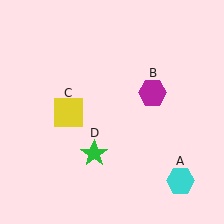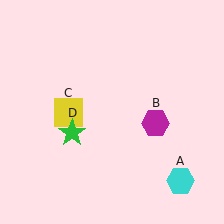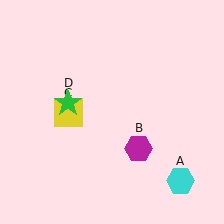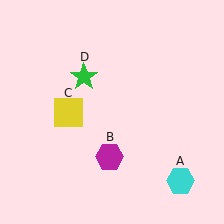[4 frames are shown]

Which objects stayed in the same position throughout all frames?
Cyan hexagon (object A) and yellow square (object C) remained stationary.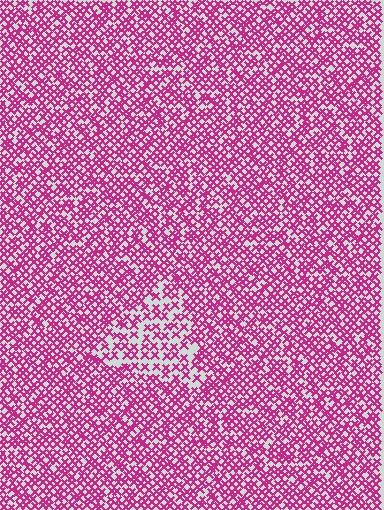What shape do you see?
I see a triangle.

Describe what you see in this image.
The image contains small magenta elements arranged at two different densities. A triangle-shaped region is visible where the elements are less densely packed than the surrounding area.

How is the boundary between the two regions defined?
The boundary is defined by a change in element density (approximately 1.7x ratio). All elements are the same color, size, and shape.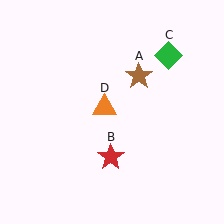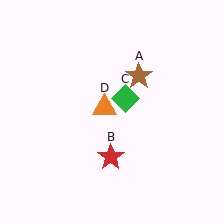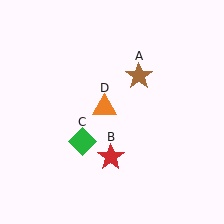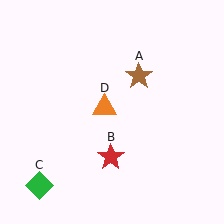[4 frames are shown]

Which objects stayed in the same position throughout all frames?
Brown star (object A) and red star (object B) and orange triangle (object D) remained stationary.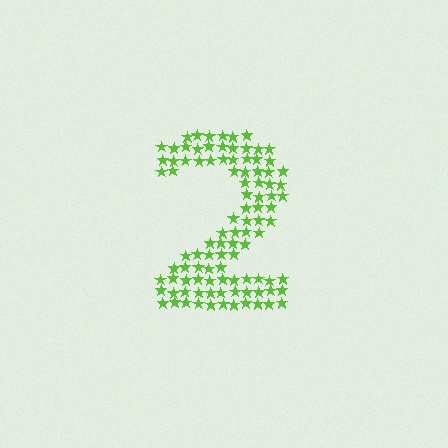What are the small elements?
The small elements are stars.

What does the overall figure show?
The overall figure shows the digit 2.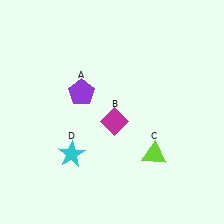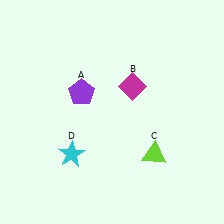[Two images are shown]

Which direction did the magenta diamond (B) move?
The magenta diamond (B) moved up.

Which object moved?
The magenta diamond (B) moved up.